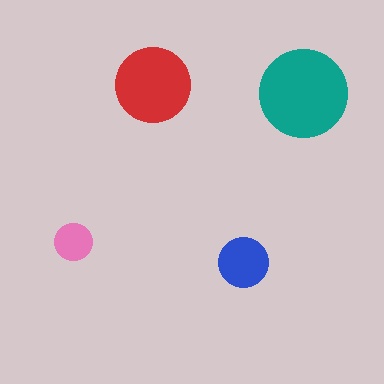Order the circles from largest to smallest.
the teal one, the red one, the blue one, the pink one.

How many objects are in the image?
There are 4 objects in the image.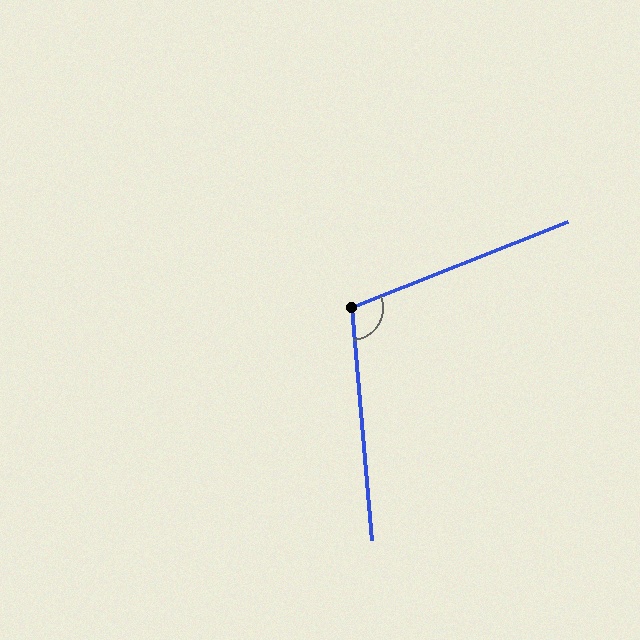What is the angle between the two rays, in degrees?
Approximately 107 degrees.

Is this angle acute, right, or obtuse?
It is obtuse.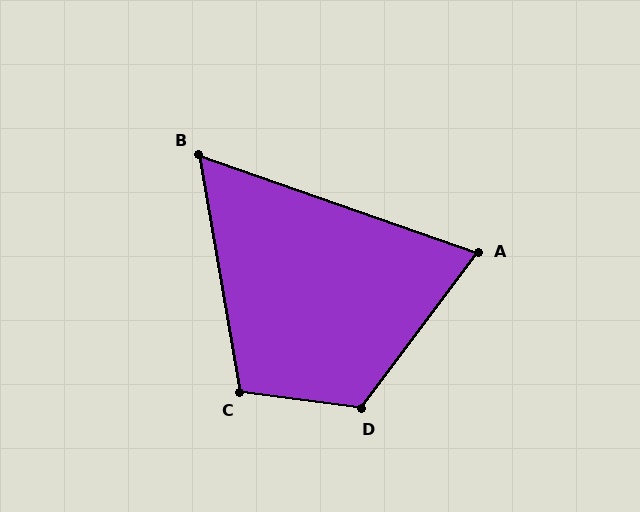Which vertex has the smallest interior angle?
B, at approximately 61 degrees.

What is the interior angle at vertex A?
Approximately 73 degrees (acute).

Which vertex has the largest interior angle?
D, at approximately 119 degrees.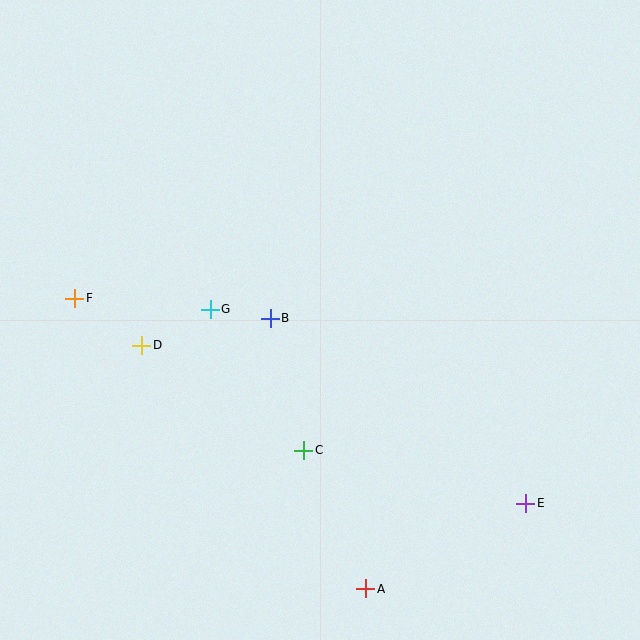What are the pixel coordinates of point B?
Point B is at (270, 318).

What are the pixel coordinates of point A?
Point A is at (366, 589).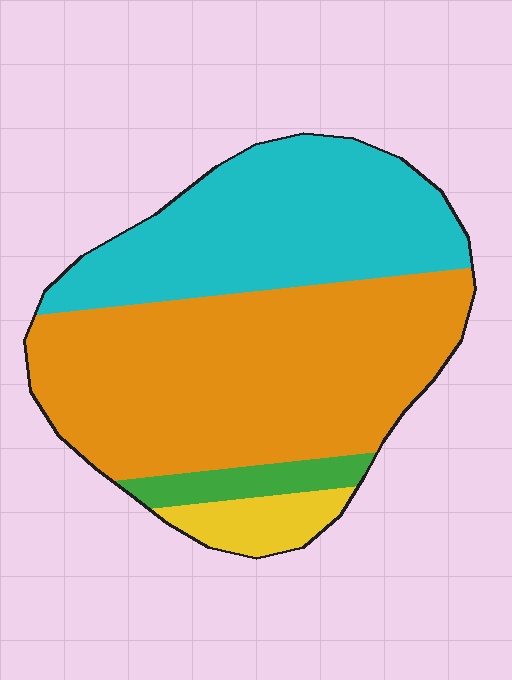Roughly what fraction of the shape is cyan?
Cyan covers 35% of the shape.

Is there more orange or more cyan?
Orange.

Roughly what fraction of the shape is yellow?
Yellow covers around 5% of the shape.